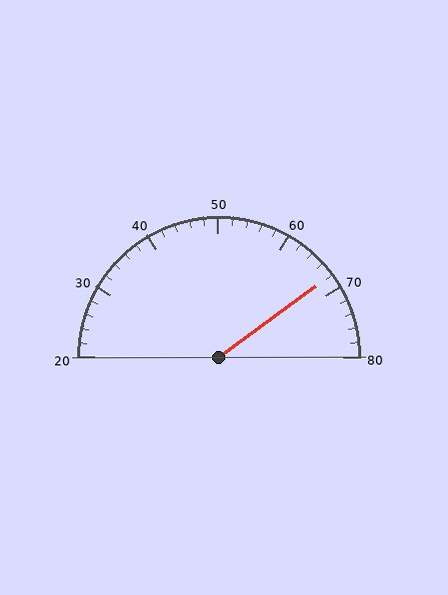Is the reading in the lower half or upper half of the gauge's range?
The reading is in the upper half of the range (20 to 80).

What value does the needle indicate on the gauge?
The needle indicates approximately 68.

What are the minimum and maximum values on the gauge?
The gauge ranges from 20 to 80.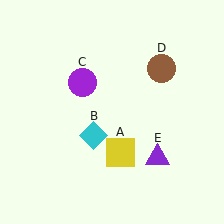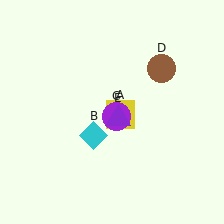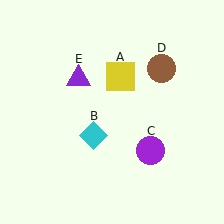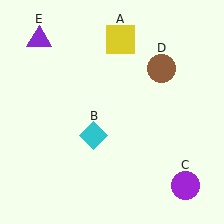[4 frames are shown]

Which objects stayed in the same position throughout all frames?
Cyan diamond (object B) and brown circle (object D) remained stationary.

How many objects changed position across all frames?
3 objects changed position: yellow square (object A), purple circle (object C), purple triangle (object E).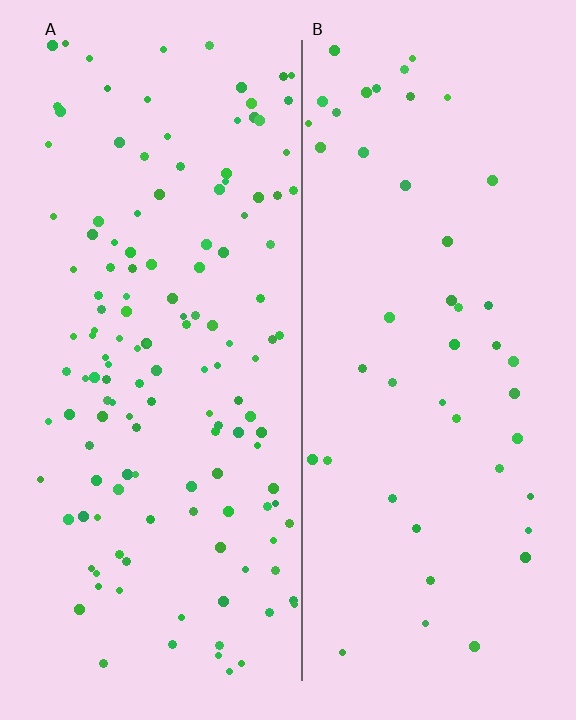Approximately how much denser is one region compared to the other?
Approximately 3.0× — region A over region B.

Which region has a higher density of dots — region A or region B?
A (the left).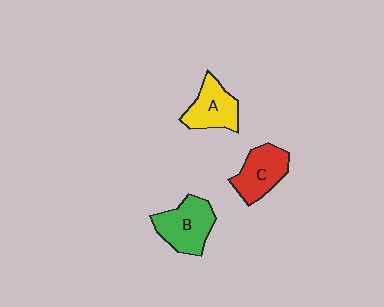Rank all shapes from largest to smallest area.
From largest to smallest: B (green), C (red), A (yellow).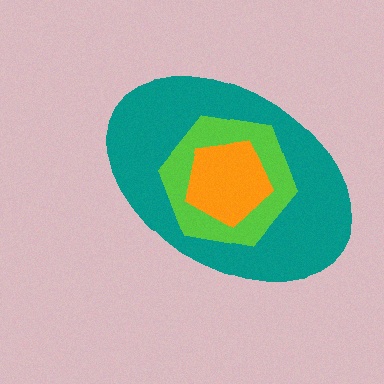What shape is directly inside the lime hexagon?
The orange pentagon.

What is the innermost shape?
The orange pentagon.